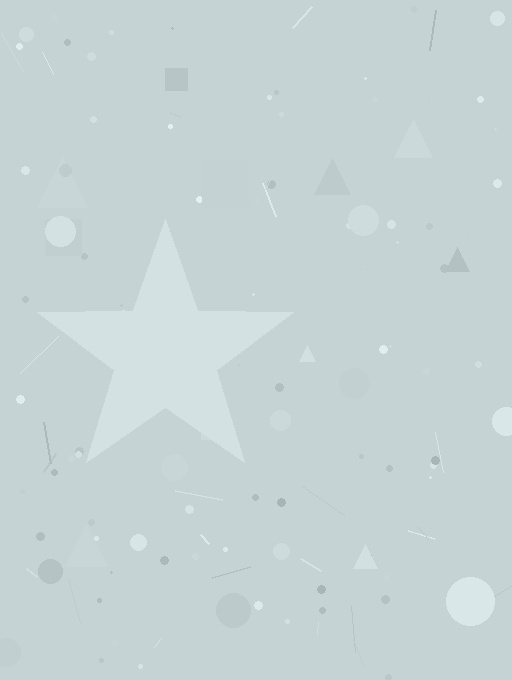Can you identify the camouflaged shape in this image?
The camouflaged shape is a star.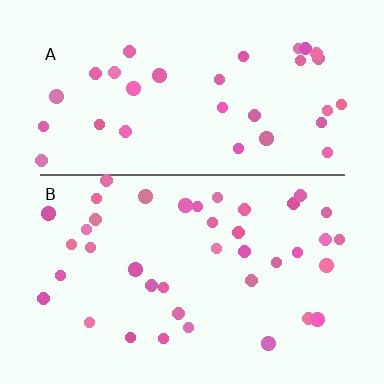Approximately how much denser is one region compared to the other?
Approximately 1.2× — region B over region A.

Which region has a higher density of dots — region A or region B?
B (the bottom).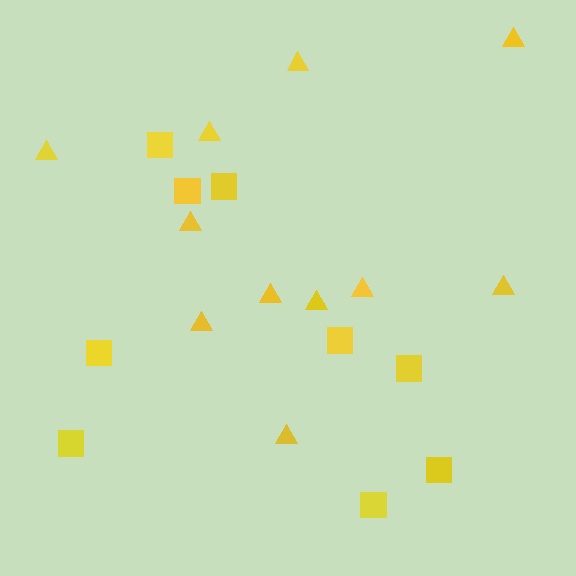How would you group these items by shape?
There are 2 groups: one group of triangles (11) and one group of squares (9).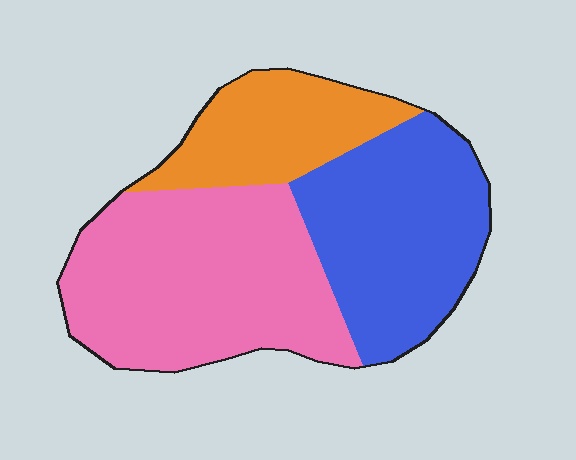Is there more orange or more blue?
Blue.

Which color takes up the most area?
Pink, at roughly 45%.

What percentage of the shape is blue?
Blue takes up about one third (1/3) of the shape.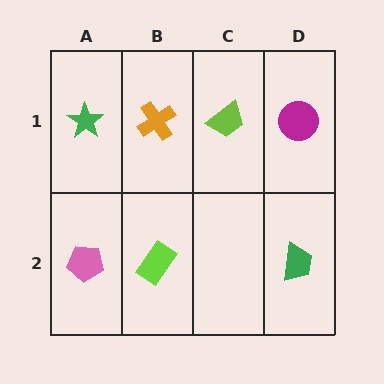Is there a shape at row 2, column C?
No, that cell is empty.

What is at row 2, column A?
A pink pentagon.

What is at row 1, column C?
A lime trapezoid.